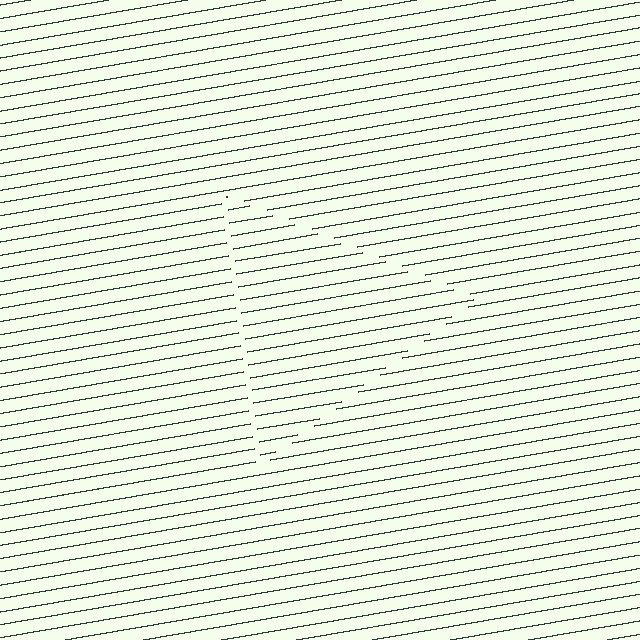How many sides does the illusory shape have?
3 sides — the line-ends trace a triangle.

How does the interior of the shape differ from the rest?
The interior of the shape contains the same grating, shifted by half a period — the contour is defined by the phase discontinuity where line-ends from the inner and outer gratings abut.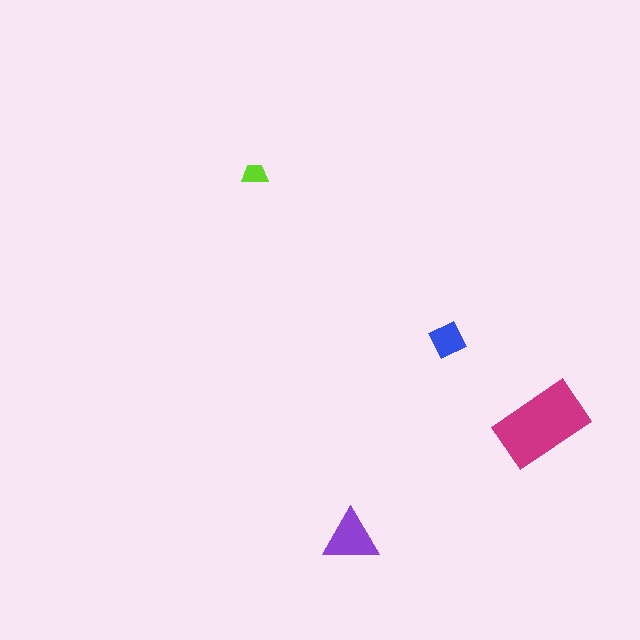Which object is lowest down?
The purple triangle is bottommost.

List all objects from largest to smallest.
The magenta rectangle, the purple triangle, the blue diamond, the lime trapezoid.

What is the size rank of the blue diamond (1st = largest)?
3rd.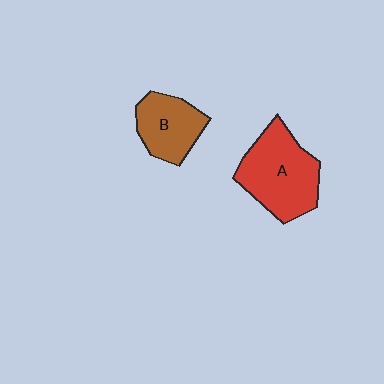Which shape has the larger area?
Shape A (red).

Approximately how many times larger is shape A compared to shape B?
Approximately 1.5 times.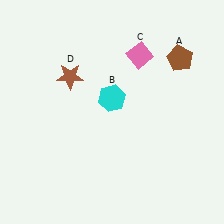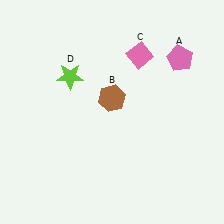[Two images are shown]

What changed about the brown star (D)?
In Image 1, D is brown. In Image 2, it changed to lime.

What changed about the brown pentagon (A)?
In Image 1, A is brown. In Image 2, it changed to pink.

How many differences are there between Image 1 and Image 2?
There are 3 differences between the two images.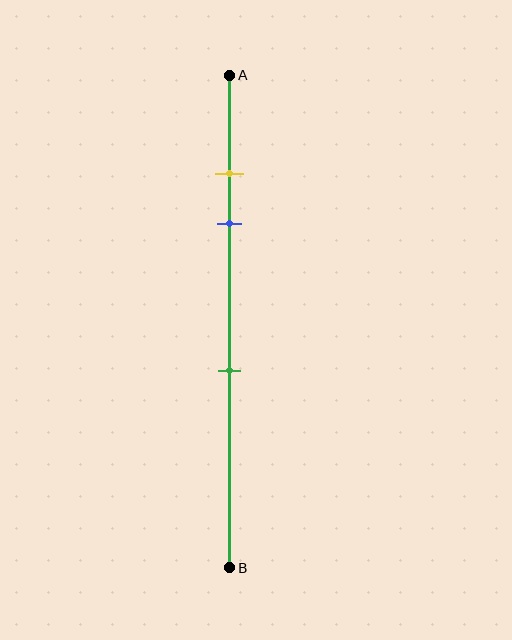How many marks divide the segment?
There are 3 marks dividing the segment.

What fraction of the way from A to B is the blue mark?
The blue mark is approximately 30% (0.3) of the way from A to B.